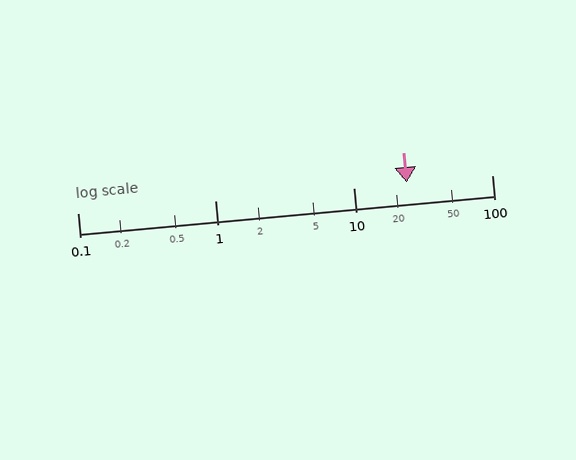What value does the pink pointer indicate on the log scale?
The pointer indicates approximately 24.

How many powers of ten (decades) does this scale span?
The scale spans 3 decades, from 0.1 to 100.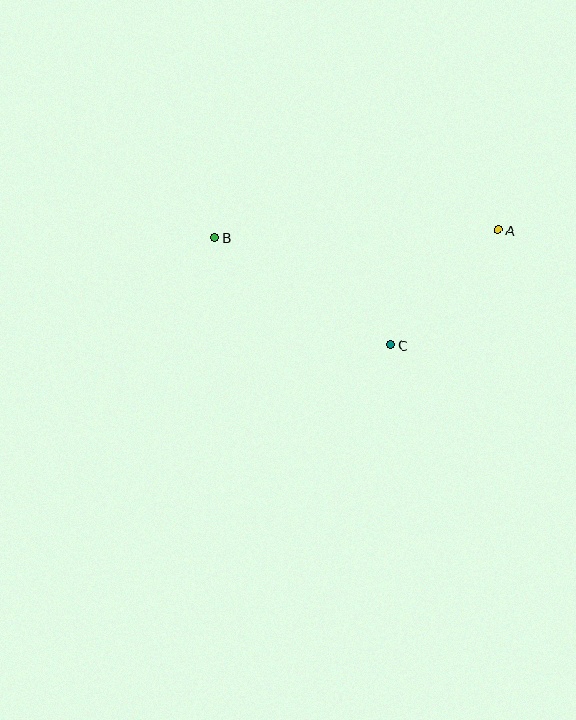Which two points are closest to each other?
Points A and C are closest to each other.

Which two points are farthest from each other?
Points A and B are farthest from each other.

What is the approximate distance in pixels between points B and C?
The distance between B and C is approximately 206 pixels.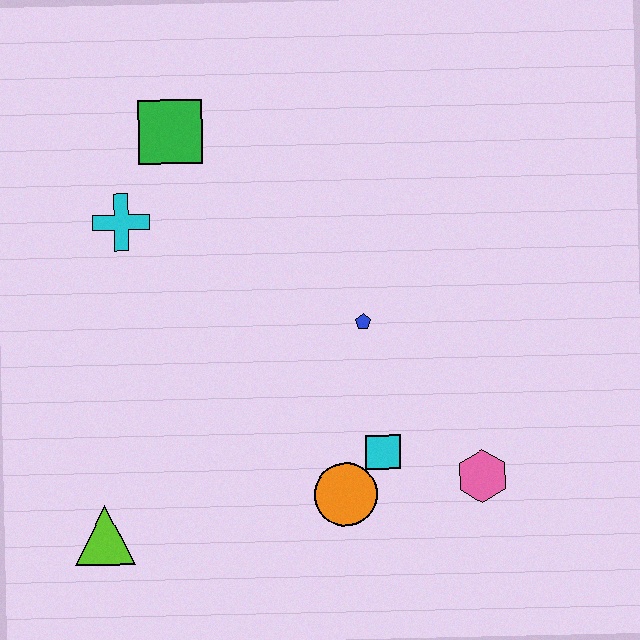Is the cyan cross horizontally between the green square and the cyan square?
No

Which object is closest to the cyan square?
The orange circle is closest to the cyan square.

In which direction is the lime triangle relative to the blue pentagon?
The lime triangle is to the left of the blue pentagon.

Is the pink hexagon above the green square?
No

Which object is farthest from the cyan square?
The green square is farthest from the cyan square.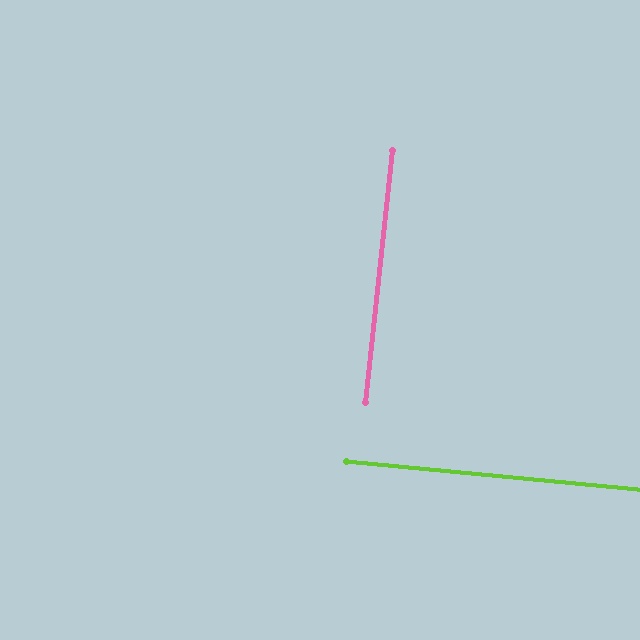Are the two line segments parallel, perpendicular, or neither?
Perpendicular — they meet at approximately 89°.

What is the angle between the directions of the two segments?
Approximately 89 degrees.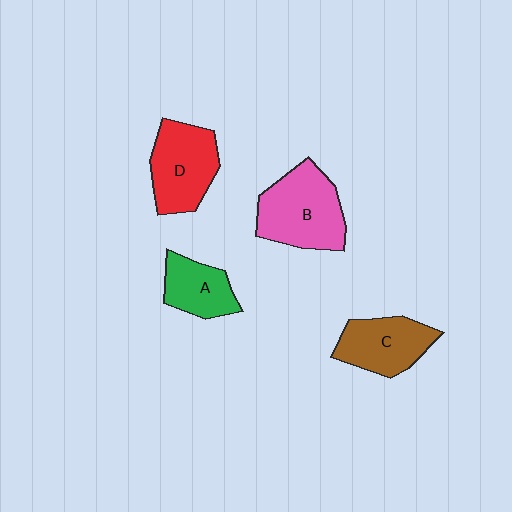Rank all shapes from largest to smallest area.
From largest to smallest: B (pink), D (red), C (brown), A (green).